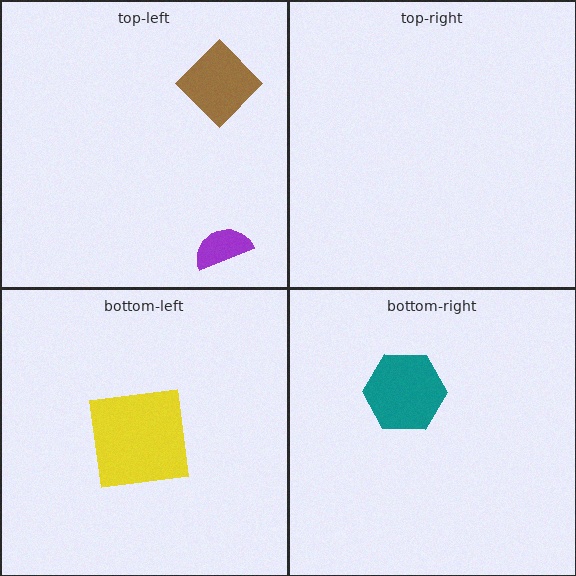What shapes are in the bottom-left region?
The yellow square.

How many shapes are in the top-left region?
2.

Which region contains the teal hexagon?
The bottom-right region.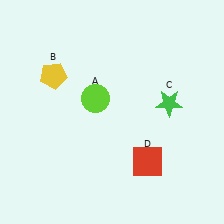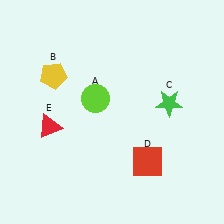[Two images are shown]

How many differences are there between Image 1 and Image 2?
There is 1 difference between the two images.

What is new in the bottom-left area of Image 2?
A red triangle (E) was added in the bottom-left area of Image 2.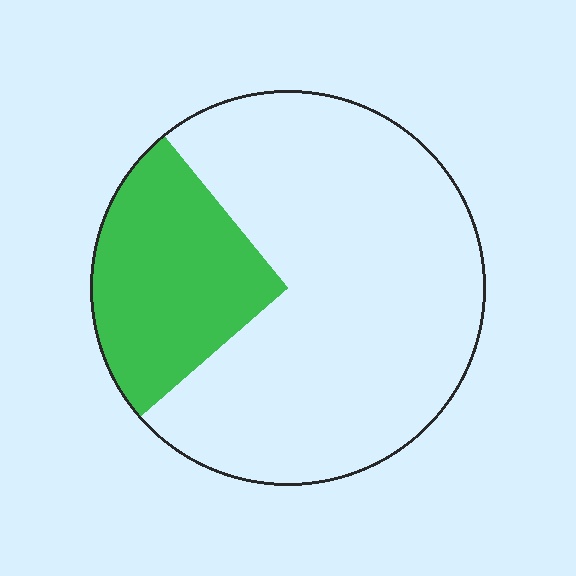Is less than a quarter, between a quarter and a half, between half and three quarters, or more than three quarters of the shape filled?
Between a quarter and a half.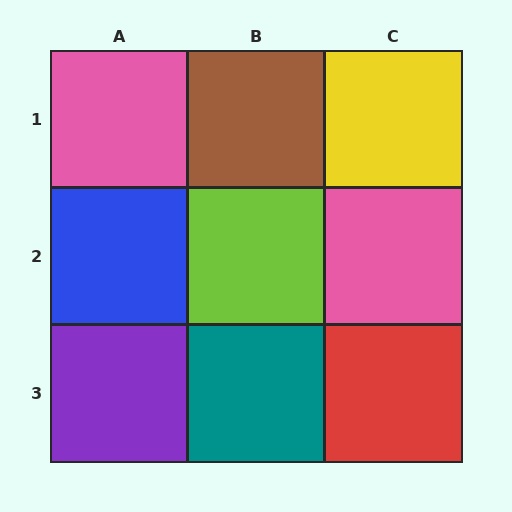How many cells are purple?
1 cell is purple.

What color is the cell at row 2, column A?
Blue.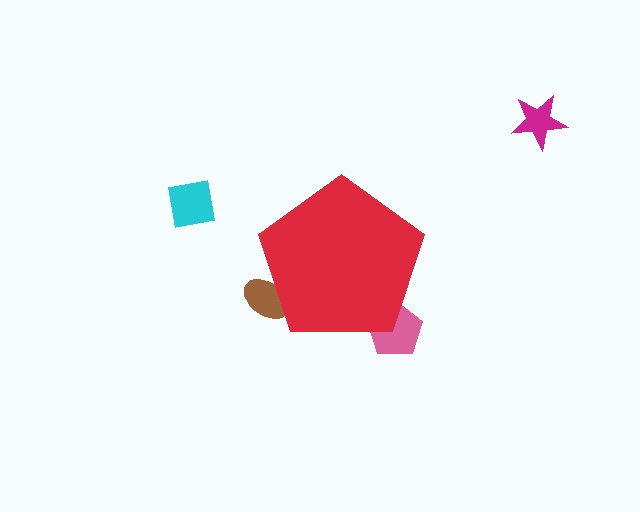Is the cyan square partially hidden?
No, the cyan square is fully visible.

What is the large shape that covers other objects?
A red pentagon.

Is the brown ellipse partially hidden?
Yes, the brown ellipse is partially hidden behind the red pentagon.